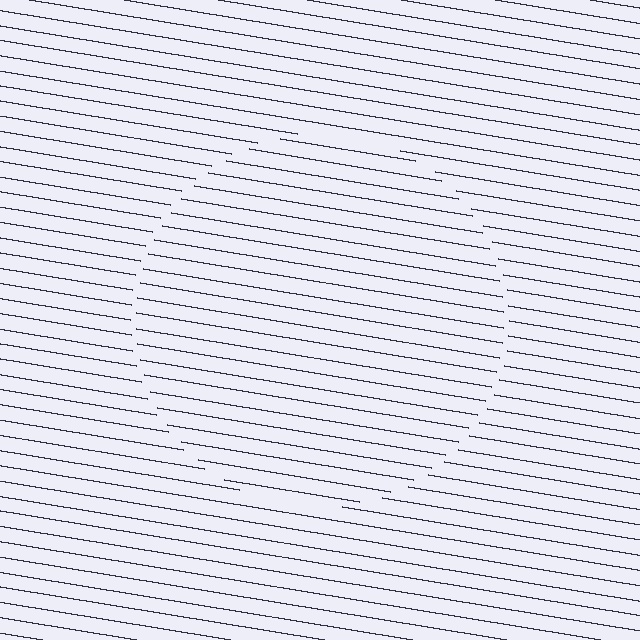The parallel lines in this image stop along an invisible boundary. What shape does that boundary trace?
An illusory circle. The interior of the shape contains the same grating, shifted by half a period — the contour is defined by the phase discontinuity where line-ends from the inner and outer gratings abut.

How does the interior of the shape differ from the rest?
The interior of the shape contains the same grating, shifted by half a period — the contour is defined by the phase discontinuity where line-ends from the inner and outer gratings abut.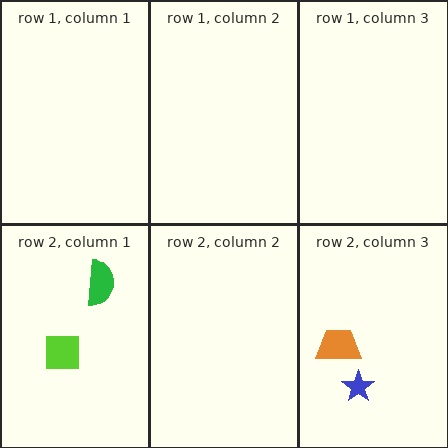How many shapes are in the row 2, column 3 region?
2.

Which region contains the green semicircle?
The row 2, column 1 region.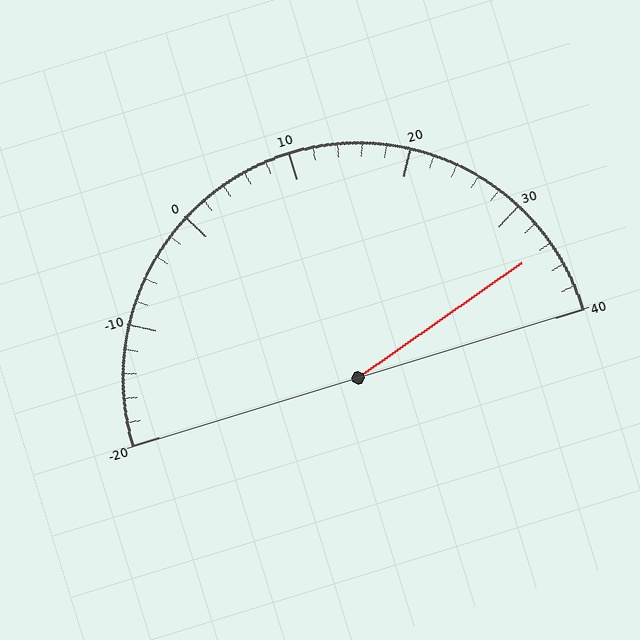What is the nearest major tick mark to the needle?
The nearest major tick mark is 30.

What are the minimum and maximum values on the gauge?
The gauge ranges from -20 to 40.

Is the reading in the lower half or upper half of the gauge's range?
The reading is in the upper half of the range (-20 to 40).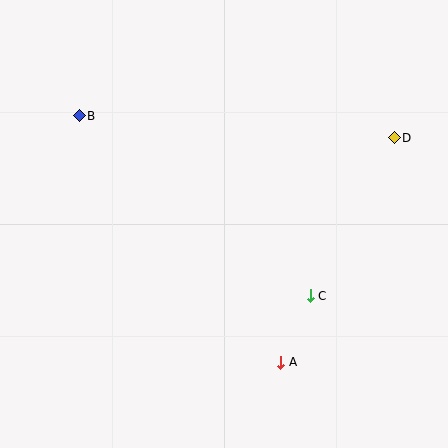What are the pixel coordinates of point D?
Point D is at (394, 138).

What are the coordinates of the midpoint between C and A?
The midpoint between C and A is at (295, 329).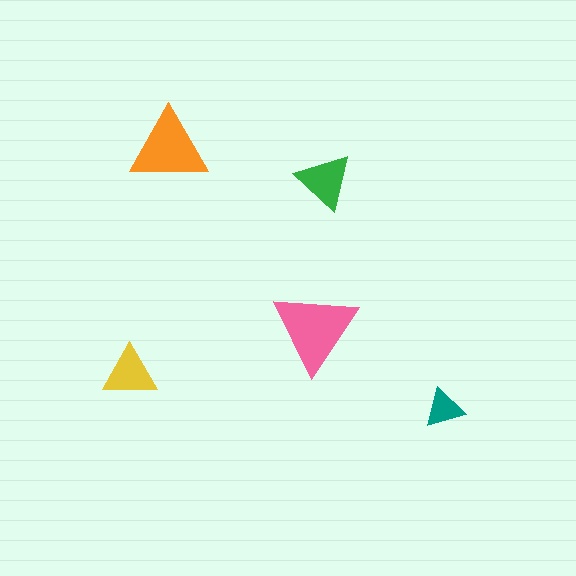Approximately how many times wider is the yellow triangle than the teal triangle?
About 1.5 times wider.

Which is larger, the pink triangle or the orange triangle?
The pink one.